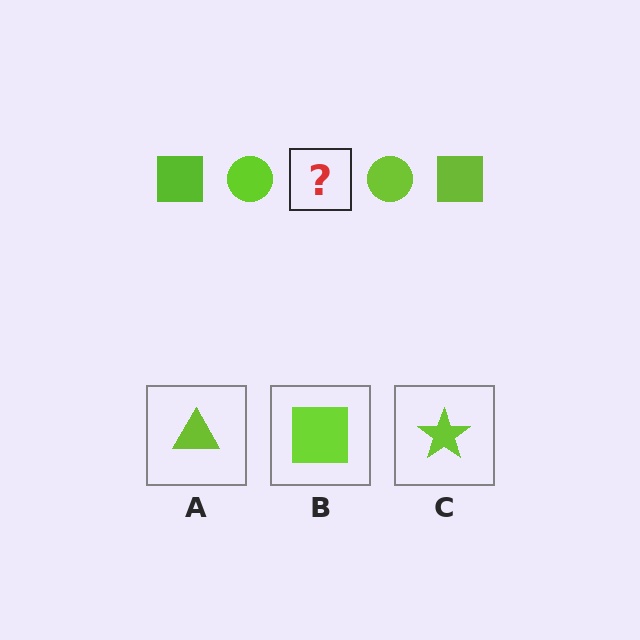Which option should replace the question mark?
Option B.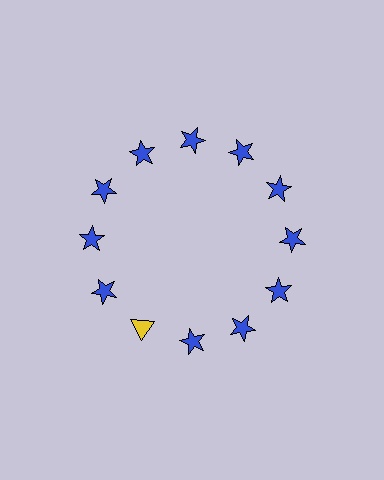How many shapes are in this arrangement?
There are 12 shapes arranged in a ring pattern.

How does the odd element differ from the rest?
It differs in both color (yellow instead of blue) and shape (triangle instead of star).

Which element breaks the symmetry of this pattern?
The yellow triangle at roughly the 7 o'clock position breaks the symmetry. All other shapes are blue stars.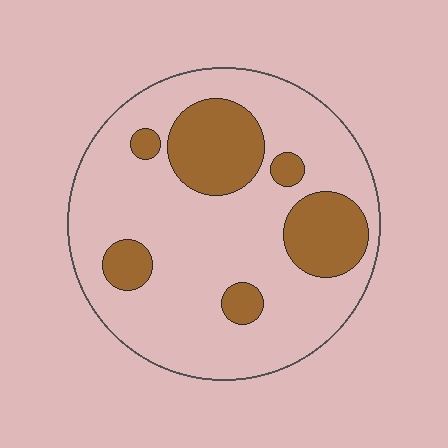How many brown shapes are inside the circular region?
6.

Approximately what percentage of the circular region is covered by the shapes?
Approximately 25%.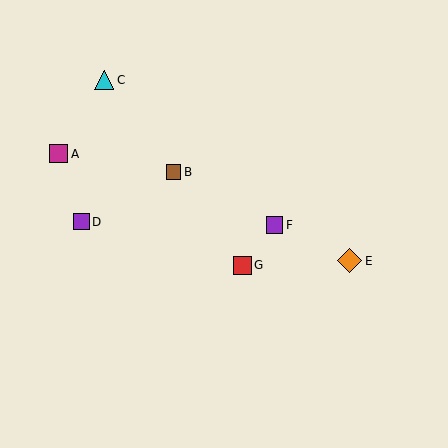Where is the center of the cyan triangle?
The center of the cyan triangle is at (104, 80).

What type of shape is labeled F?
Shape F is a purple square.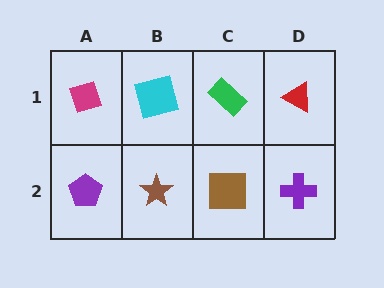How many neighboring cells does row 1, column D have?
2.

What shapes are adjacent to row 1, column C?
A brown square (row 2, column C), a cyan square (row 1, column B), a red triangle (row 1, column D).